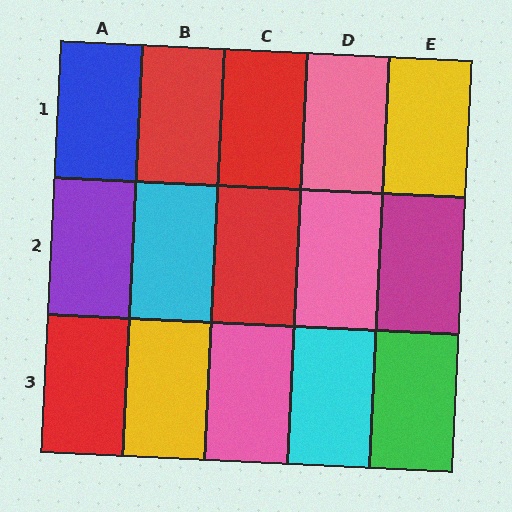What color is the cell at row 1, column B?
Red.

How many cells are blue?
1 cell is blue.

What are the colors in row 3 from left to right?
Red, yellow, pink, cyan, green.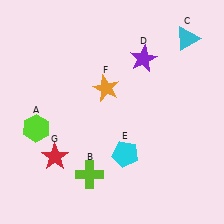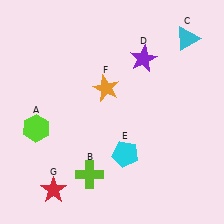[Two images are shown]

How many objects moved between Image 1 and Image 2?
1 object moved between the two images.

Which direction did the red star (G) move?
The red star (G) moved down.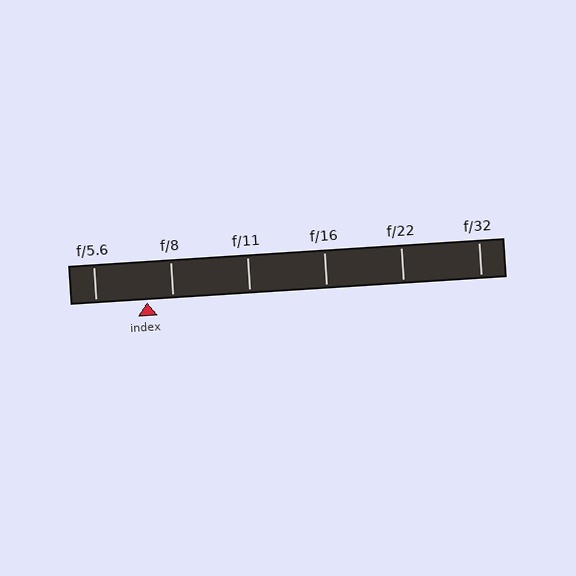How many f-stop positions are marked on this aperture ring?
There are 6 f-stop positions marked.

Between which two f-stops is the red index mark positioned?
The index mark is between f/5.6 and f/8.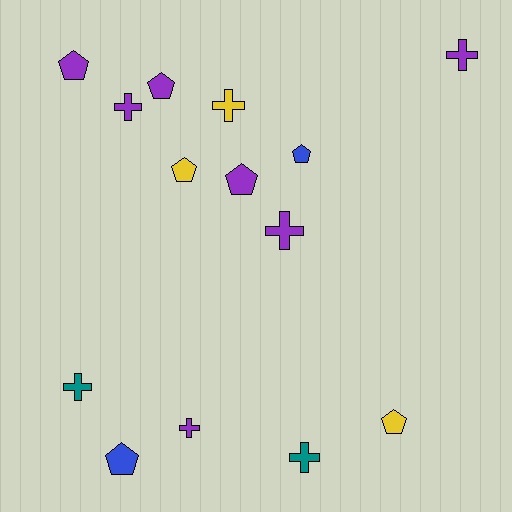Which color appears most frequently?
Purple, with 7 objects.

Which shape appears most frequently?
Cross, with 7 objects.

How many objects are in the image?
There are 14 objects.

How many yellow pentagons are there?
There are 2 yellow pentagons.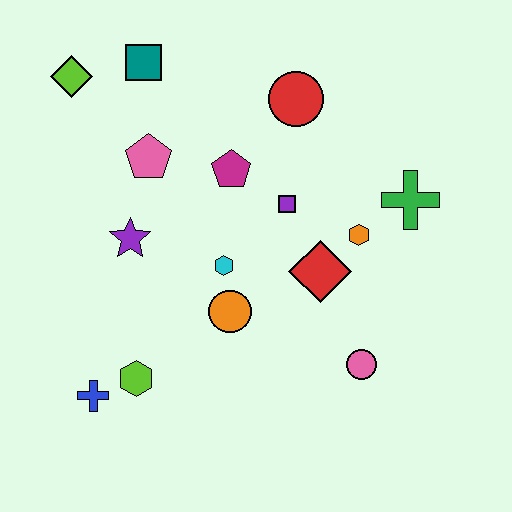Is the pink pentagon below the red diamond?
No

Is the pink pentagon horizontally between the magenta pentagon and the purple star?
Yes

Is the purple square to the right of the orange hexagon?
No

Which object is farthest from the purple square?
The blue cross is farthest from the purple square.